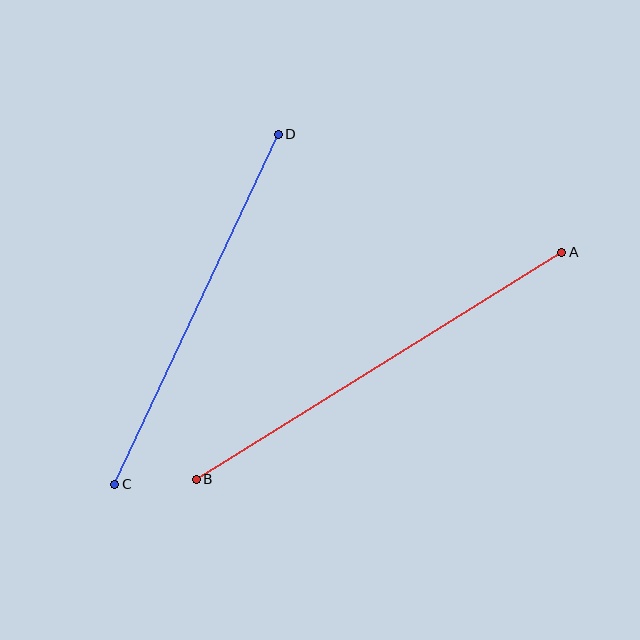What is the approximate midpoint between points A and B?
The midpoint is at approximately (379, 366) pixels.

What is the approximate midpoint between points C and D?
The midpoint is at approximately (197, 309) pixels.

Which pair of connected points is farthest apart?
Points A and B are farthest apart.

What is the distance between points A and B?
The distance is approximately 430 pixels.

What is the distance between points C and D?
The distance is approximately 386 pixels.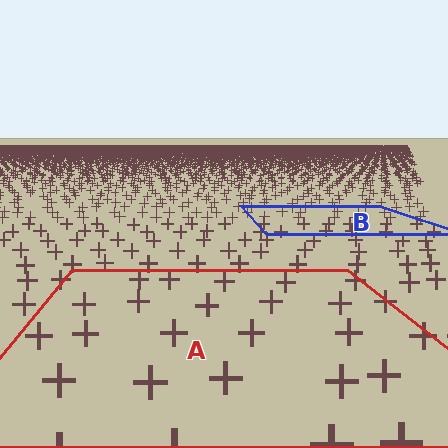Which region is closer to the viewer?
Region A is closer. The texture elements there are larger and more spread out.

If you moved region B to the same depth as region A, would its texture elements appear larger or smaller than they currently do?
They would appear larger. At a closer depth, the same texture elements are projected at a bigger on-screen size.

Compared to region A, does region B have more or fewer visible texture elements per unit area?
Region B has more texture elements per unit area — they are packed more densely because it is farther away.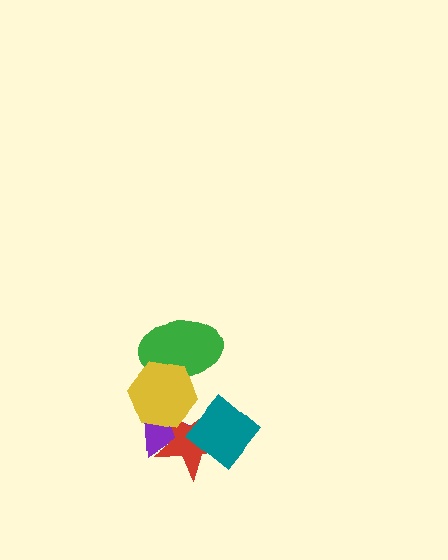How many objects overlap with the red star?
3 objects overlap with the red star.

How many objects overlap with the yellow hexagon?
3 objects overlap with the yellow hexagon.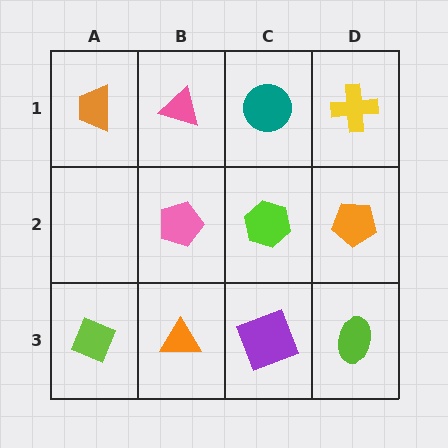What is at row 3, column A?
A lime diamond.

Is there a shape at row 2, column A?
No, that cell is empty.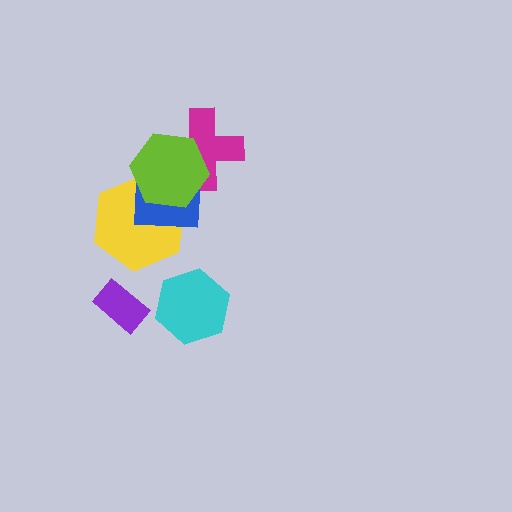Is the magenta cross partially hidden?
Yes, it is partially covered by another shape.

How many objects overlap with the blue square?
3 objects overlap with the blue square.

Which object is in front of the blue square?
The lime hexagon is in front of the blue square.